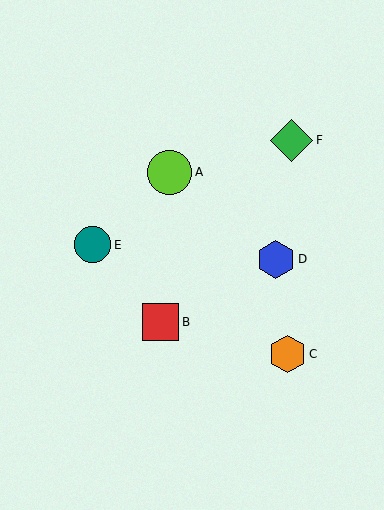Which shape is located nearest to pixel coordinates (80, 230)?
The teal circle (labeled E) at (93, 245) is nearest to that location.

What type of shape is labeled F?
Shape F is a green diamond.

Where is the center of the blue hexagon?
The center of the blue hexagon is at (276, 259).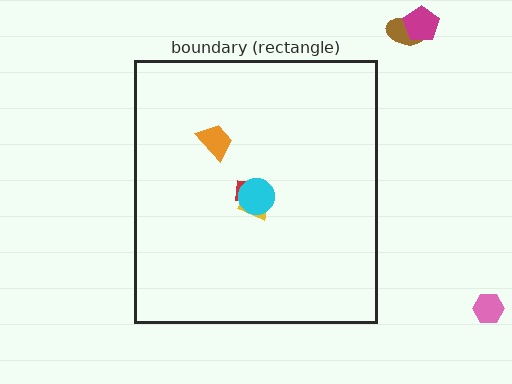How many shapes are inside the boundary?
4 inside, 3 outside.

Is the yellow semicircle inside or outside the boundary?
Inside.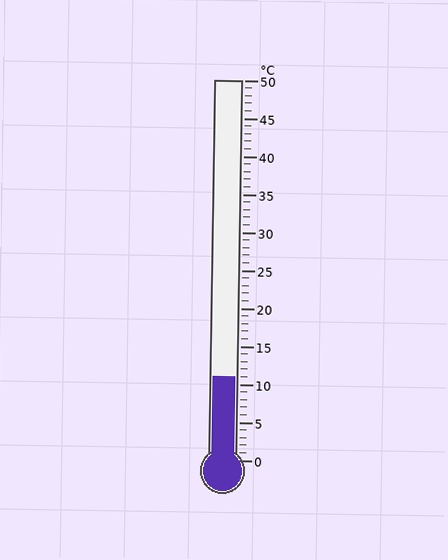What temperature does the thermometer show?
The thermometer shows approximately 11°C.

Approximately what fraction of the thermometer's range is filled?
The thermometer is filled to approximately 20% of its range.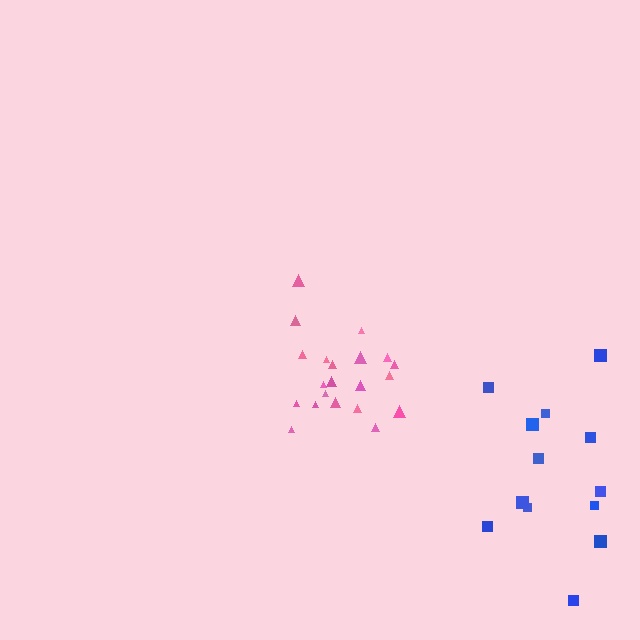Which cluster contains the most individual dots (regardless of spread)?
Pink (21).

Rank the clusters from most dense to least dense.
pink, blue.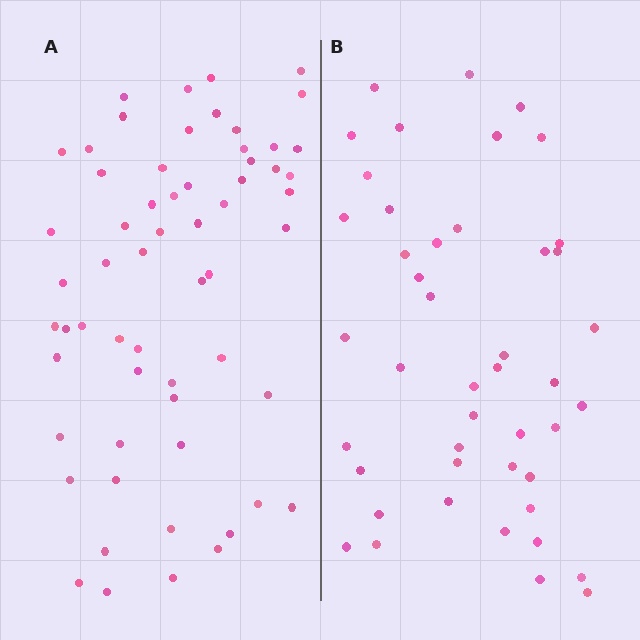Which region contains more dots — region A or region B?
Region A (the left region) has more dots.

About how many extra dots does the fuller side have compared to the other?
Region A has approximately 15 more dots than region B.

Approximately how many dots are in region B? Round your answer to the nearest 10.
About 40 dots. (The exact count is 45, which rounds to 40.)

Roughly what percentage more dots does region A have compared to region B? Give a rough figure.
About 35% more.